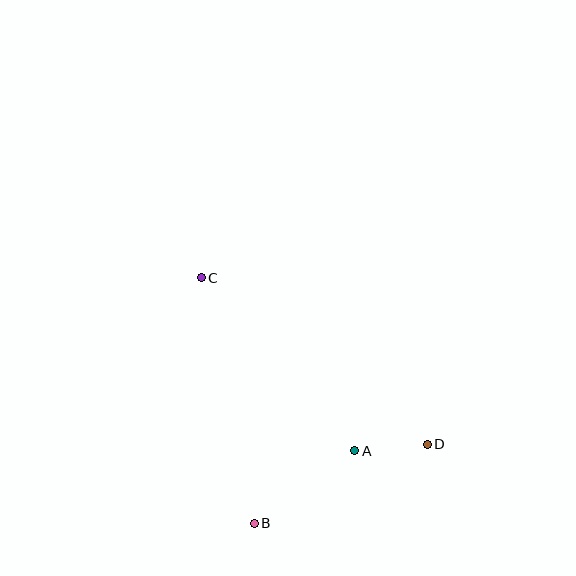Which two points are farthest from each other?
Points C and D are farthest from each other.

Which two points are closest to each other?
Points A and D are closest to each other.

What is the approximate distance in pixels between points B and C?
The distance between B and C is approximately 251 pixels.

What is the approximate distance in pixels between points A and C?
The distance between A and C is approximately 231 pixels.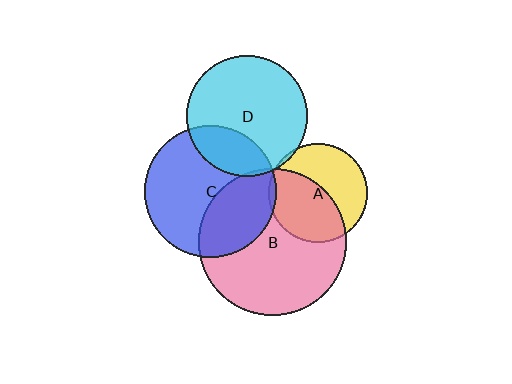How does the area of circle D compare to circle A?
Approximately 1.5 times.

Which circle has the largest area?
Circle B (pink).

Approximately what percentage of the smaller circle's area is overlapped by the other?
Approximately 5%.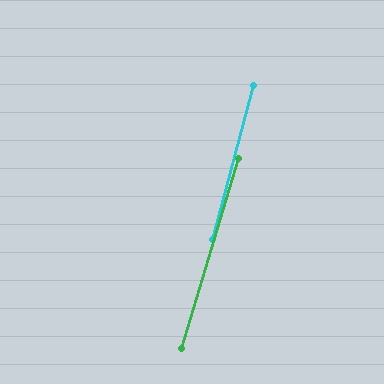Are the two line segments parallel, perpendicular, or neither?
Parallel — their directions differ by only 2.0°.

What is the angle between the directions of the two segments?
Approximately 2 degrees.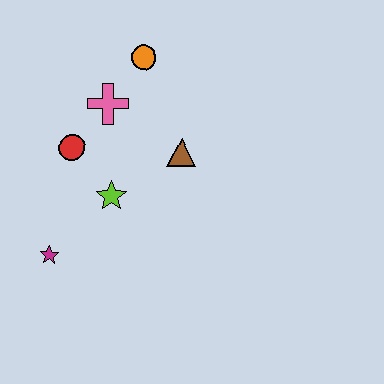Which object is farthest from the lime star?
The orange circle is farthest from the lime star.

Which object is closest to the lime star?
The red circle is closest to the lime star.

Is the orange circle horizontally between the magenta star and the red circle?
No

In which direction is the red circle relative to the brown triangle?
The red circle is to the left of the brown triangle.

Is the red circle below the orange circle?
Yes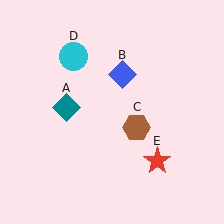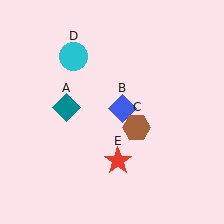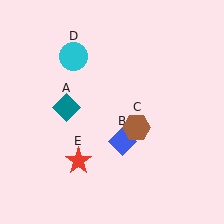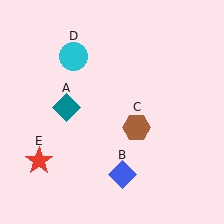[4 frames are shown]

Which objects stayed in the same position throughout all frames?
Teal diamond (object A) and brown hexagon (object C) and cyan circle (object D) remained stationary.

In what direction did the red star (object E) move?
The red star (object E) moved left.